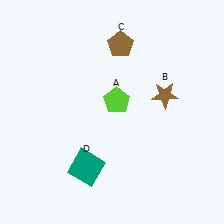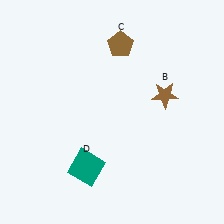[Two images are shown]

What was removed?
The lime pentagon (A) was removed in Image 2.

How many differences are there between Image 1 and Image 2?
There is 1 difference between the two images.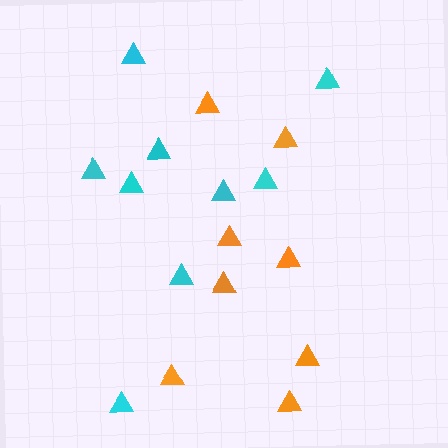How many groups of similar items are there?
There are 2 groups: one group of cyan triangles (9) and one group of orange triangles (8).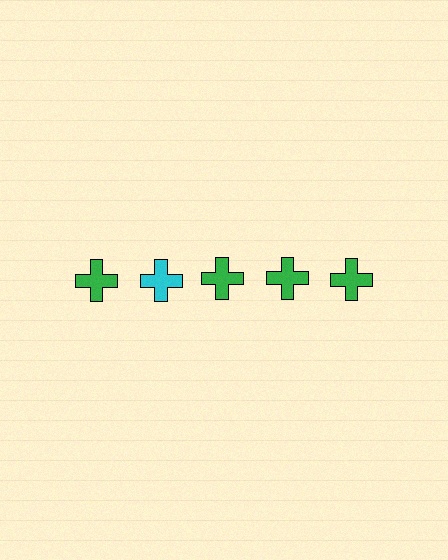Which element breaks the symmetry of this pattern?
The cyan cross in the top row, second from left column breaks the symmetry. All other shapes are green crosses.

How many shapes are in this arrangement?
There are 5 shapes arranged in a grid pattern.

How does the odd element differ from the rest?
It has a different color: cyan instead of green.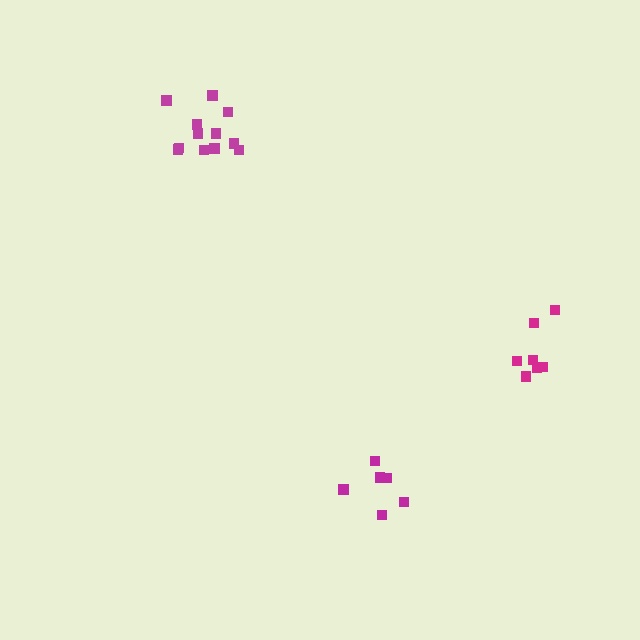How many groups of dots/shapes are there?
There are 3 groups.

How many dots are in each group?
Group 1: 7 dots, Group 2: 6 dots, Group 3: 12 dots (25 total).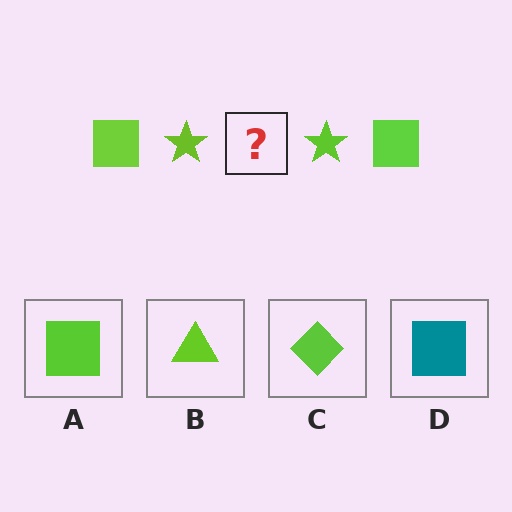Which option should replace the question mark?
Option A.